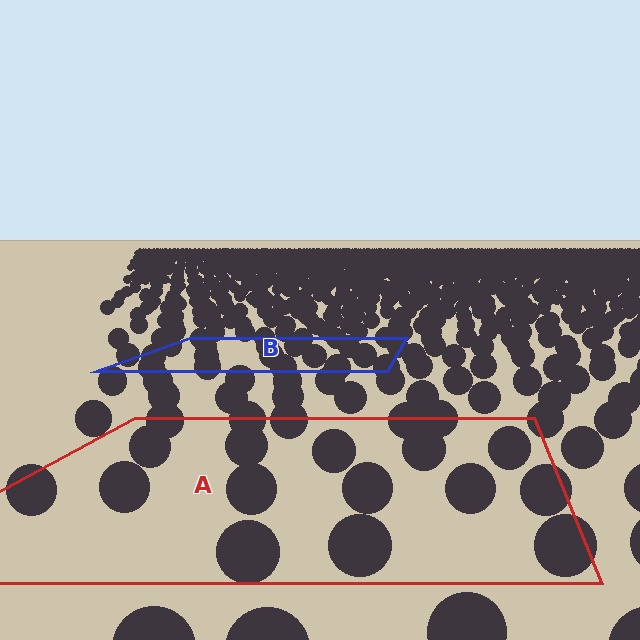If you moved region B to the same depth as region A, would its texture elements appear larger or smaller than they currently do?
They would appear larger. At a closer depth, the same texture elements are projected at a bigger on-screen size.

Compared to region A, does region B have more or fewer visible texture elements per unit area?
Region B has more texture elements per unit area — they are packed more densely because it is farther away.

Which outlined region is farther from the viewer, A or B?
Region B is farther from the viewer — the texture elements inside it appear smaller and more densely packed.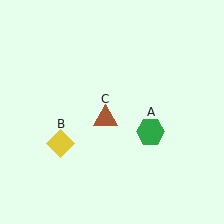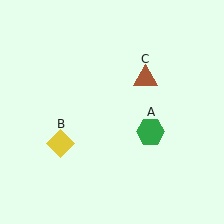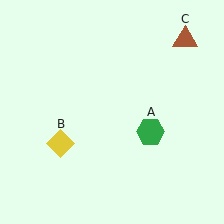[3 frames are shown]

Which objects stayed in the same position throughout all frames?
Green hexagon (object A) and yellow diamond (object B) remained stationary.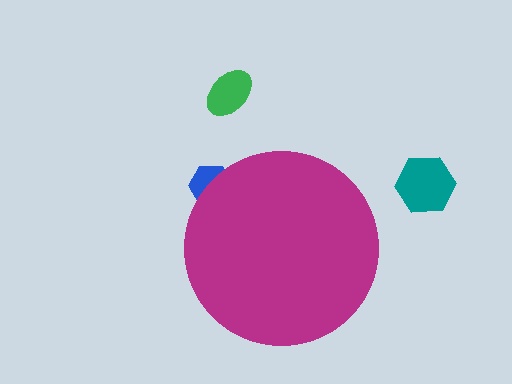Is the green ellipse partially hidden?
No, the green ellipse is fully visible.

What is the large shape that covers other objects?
A magenta circle.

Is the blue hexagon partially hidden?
Yes, the blue hexagon is partially hidden behind the magenta circle.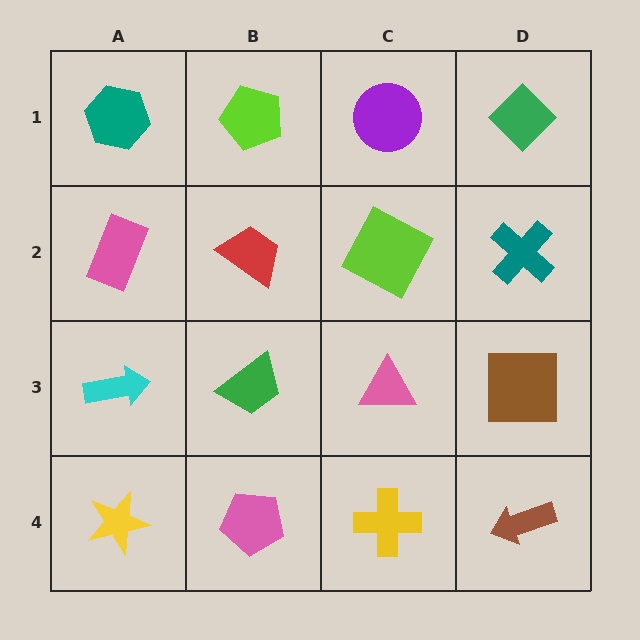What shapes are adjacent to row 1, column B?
A red trapezoid (row 2, column B), a teal hexagon (row 1, column A), a purple circle (row 1, column C).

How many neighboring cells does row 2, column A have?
3.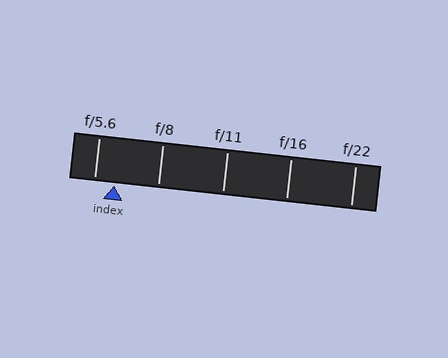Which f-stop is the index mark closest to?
The index mark is closest to f/5.6.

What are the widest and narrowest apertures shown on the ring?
The widest aperture shown is f/5.6 and the narrowest is f/22.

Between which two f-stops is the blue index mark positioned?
The index mark is between f/5.6 and f/8.